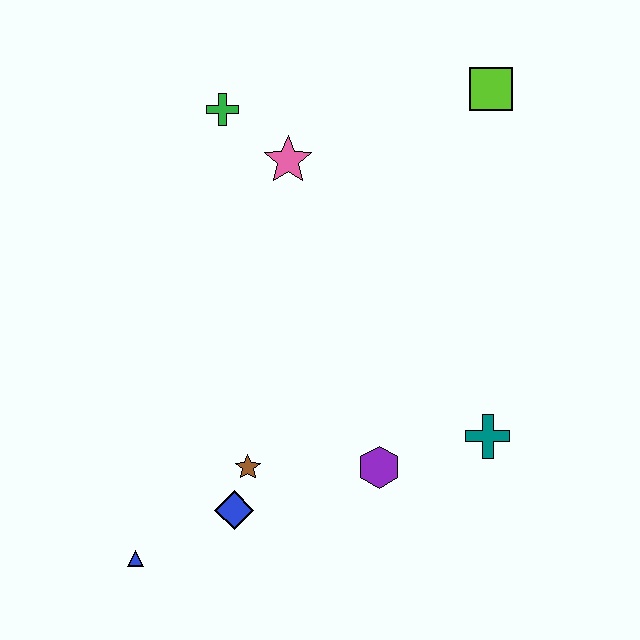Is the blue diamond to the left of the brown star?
Yes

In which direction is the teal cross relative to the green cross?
The teal cross is below the green cross.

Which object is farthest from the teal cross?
The green cross is farthest from the teal cross.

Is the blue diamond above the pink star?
No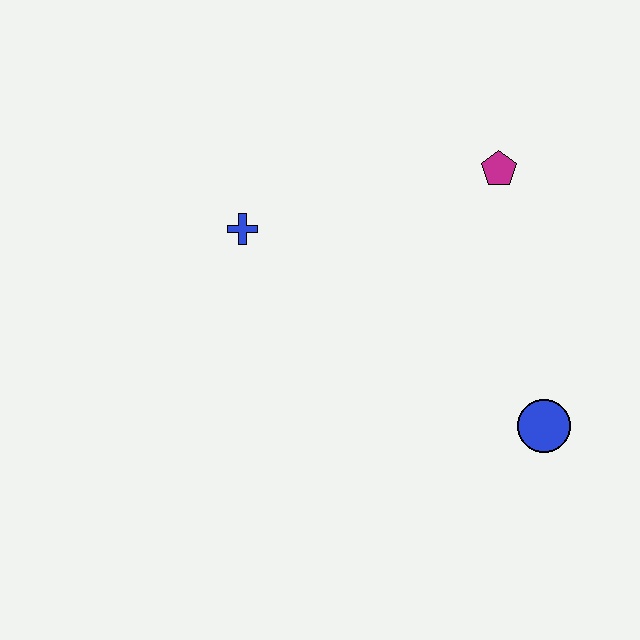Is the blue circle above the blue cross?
No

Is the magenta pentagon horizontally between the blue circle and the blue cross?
Yes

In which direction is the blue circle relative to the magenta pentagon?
The blue circle is below the magenta pentagon.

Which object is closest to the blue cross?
The magenta pentagon is closest to the blue cross.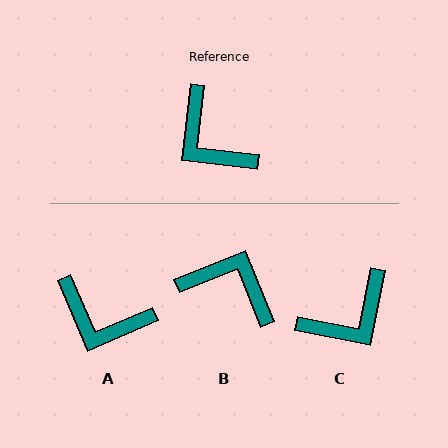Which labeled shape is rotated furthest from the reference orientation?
B, about 151 degrees away.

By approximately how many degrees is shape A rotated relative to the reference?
Approximately 30 degrees counter-clockwise.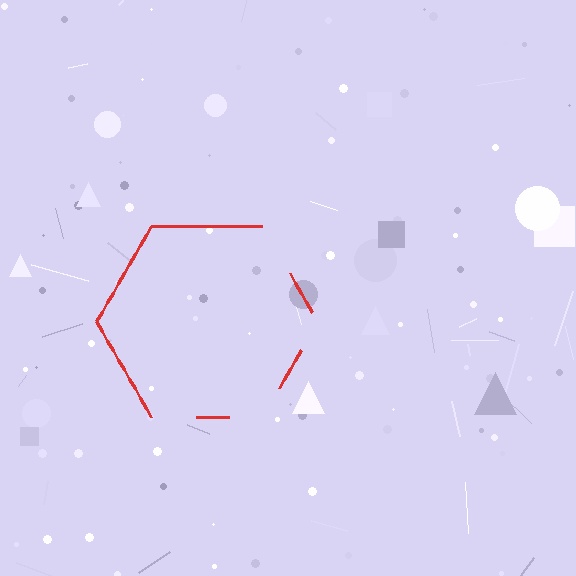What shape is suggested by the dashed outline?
The dashed outline suggests a hexagon.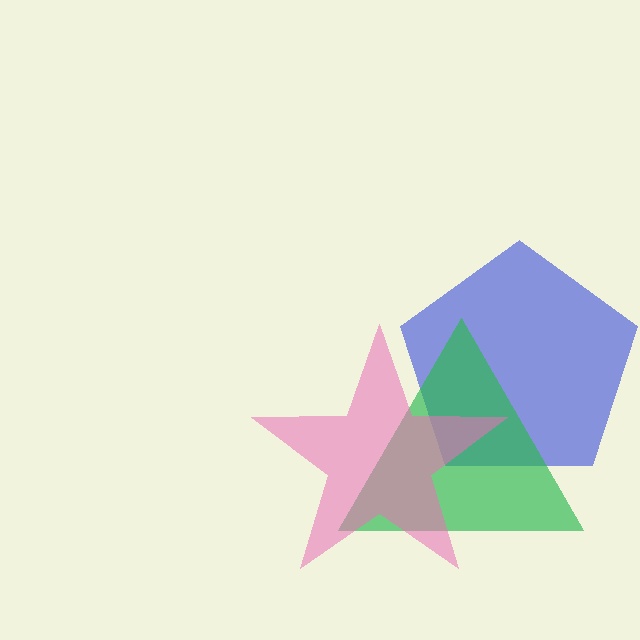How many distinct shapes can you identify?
There are 3 distinct shapes: a blue pentagon, a green triangle, a pink star.